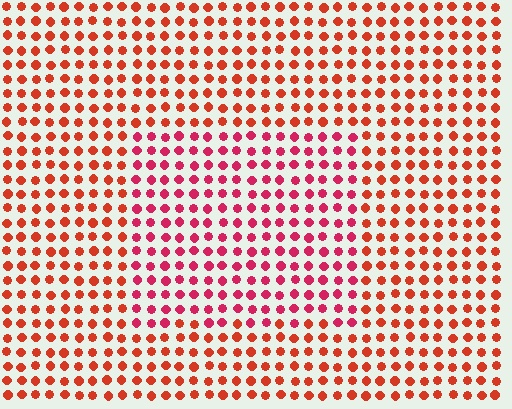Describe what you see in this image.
The image is filled with small red elements in a uniform arrangement. A rectangle-shaped region is visible where the elements are tinted to a slightly different hue, forming a subtle color boundary.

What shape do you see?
I see a rectangle.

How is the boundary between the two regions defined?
The boundary is defined purely by a slight shift in hue (about 29 degrees). Spacing, size, and orientation are identical on both sides.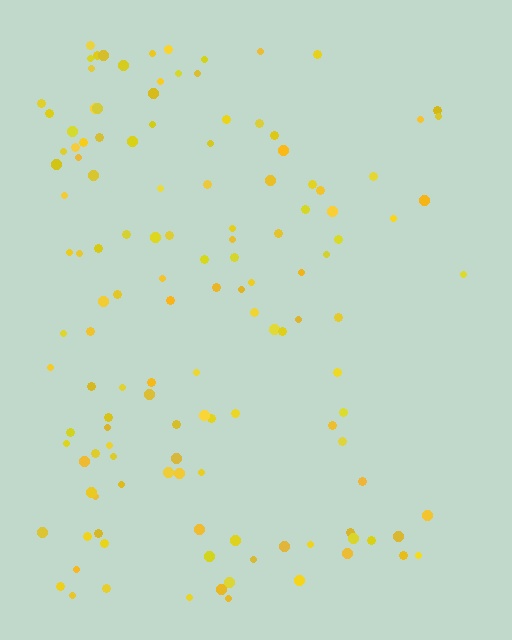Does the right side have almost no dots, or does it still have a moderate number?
Still a moderate number, just noticeably fewer than the left.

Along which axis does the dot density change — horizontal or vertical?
Horizontal.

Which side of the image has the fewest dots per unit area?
The right.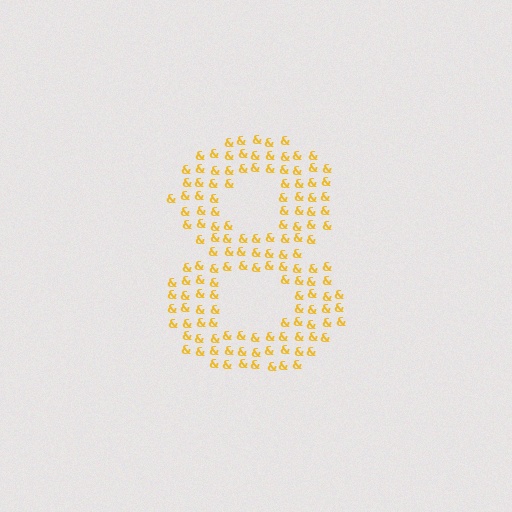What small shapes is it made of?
It is made of small ampersands.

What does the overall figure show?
The overall figure shows the digit 8.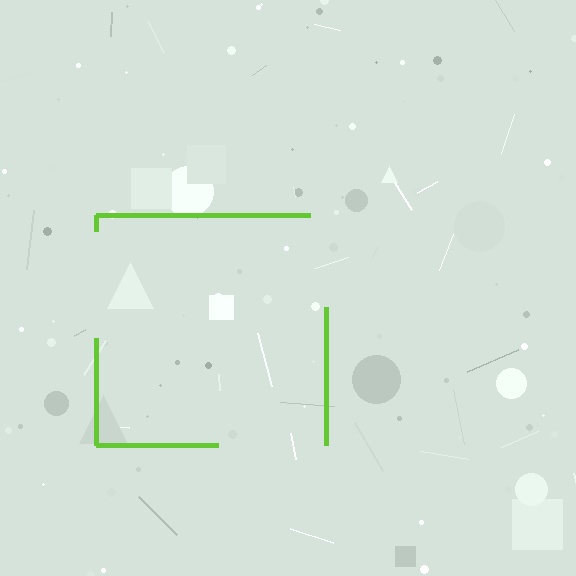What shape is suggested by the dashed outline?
The dashed outline suggests a square.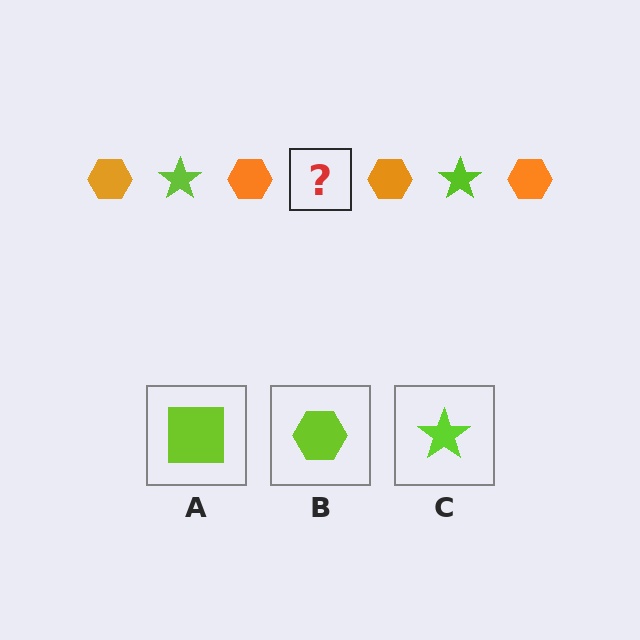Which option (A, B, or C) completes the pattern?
C.